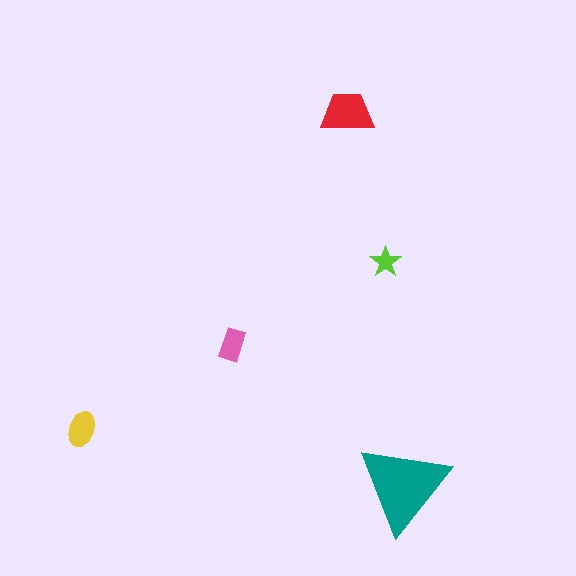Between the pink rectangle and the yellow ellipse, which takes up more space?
The yellow ellipse.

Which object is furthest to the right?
The teal triangle is rightmost.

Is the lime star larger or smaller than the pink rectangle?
Smaller.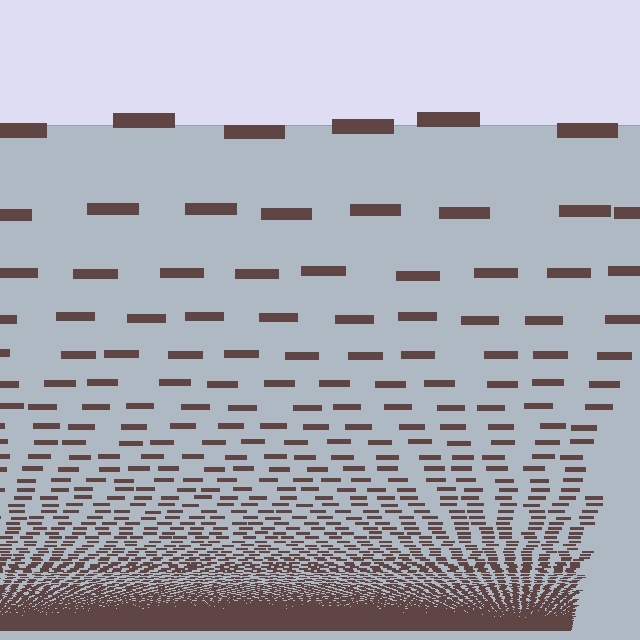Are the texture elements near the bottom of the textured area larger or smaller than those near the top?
Smaller. The gradient is inverted — elements near the bottom are smaller and denser.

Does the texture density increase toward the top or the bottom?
Density increases toward the bottom.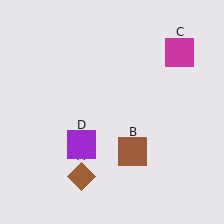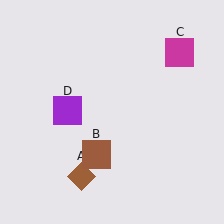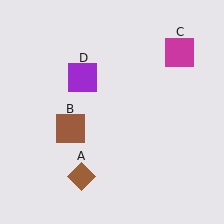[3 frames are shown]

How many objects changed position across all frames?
2 objects changed position: brown square (object B), purple square (object D).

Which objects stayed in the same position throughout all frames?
Brown diamond (object A) and magenta square (object C) remained stationary.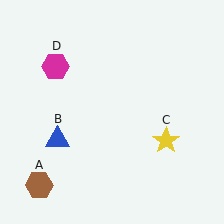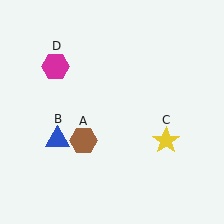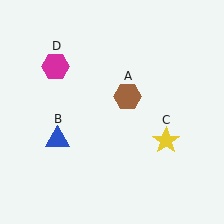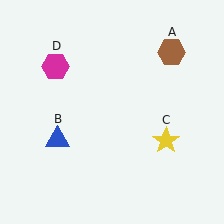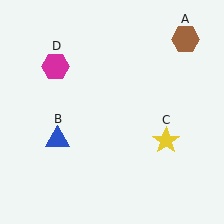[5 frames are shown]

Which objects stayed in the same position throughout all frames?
Blue triangle (object B) and yellow star (object C) and magenta hexagon (object D) remained stationary.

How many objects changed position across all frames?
1 object changed position: brown hexagon (object A).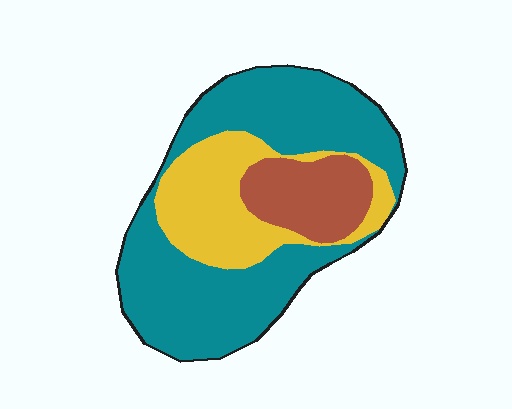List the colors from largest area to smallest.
From largest to smallest: teal, yellow, brown.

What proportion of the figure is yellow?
Yellow takes up between a sixth and a third of the figure.